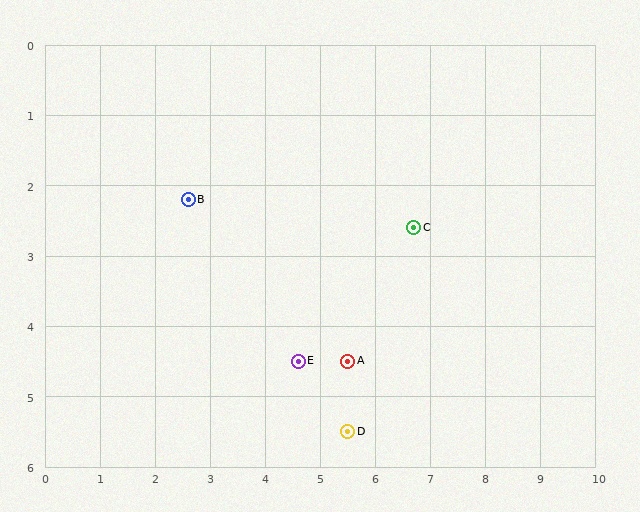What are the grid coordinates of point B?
Point B is at approximately (2.6, 2.2).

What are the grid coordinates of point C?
Point C is at approximately (6.7, 2.6).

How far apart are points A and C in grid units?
Points A and C are about 2.2 grid units apart.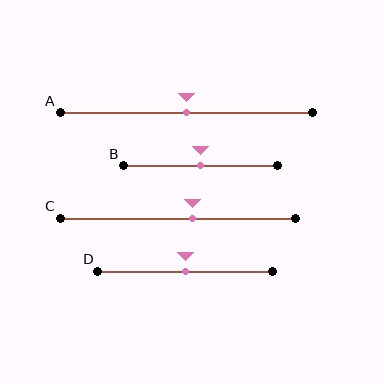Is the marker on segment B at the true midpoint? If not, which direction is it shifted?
Yes, the marker on segment B is at the true midpoint.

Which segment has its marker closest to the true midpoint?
Segment A has its marker closest to the true midpoint.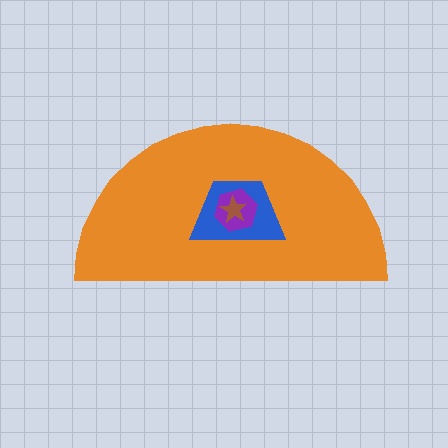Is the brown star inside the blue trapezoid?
Yes.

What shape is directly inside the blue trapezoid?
The purple hexagon.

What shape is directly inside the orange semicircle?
The blue trapezoid.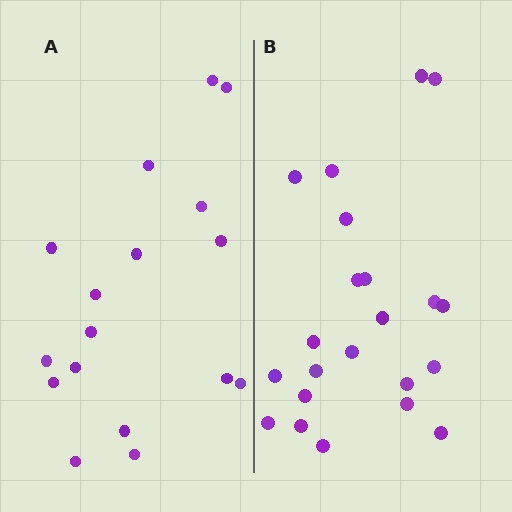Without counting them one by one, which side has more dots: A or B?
Region B (the right region) has more dots.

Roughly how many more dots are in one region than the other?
Region B has about 5 more dots than region A.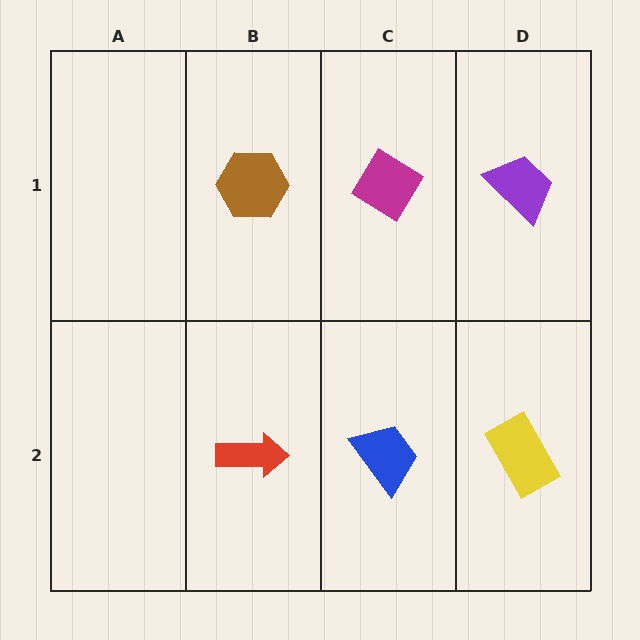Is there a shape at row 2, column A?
No, that cell is empty.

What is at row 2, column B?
A red arrow.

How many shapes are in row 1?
3 shapes.